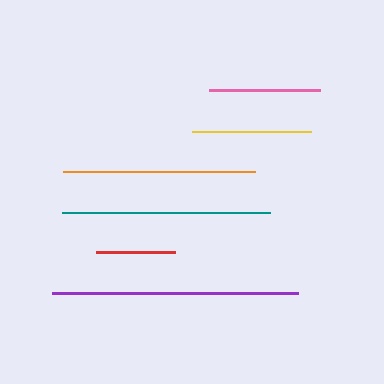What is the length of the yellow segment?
The yellow segment is approximately 119 pixels long.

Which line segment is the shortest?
The red line is the shortest at approximately 79 pixels.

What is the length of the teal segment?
The teal segment is approximately 209 pixels long.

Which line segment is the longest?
The purple line is the longest at approximately 246 pixels.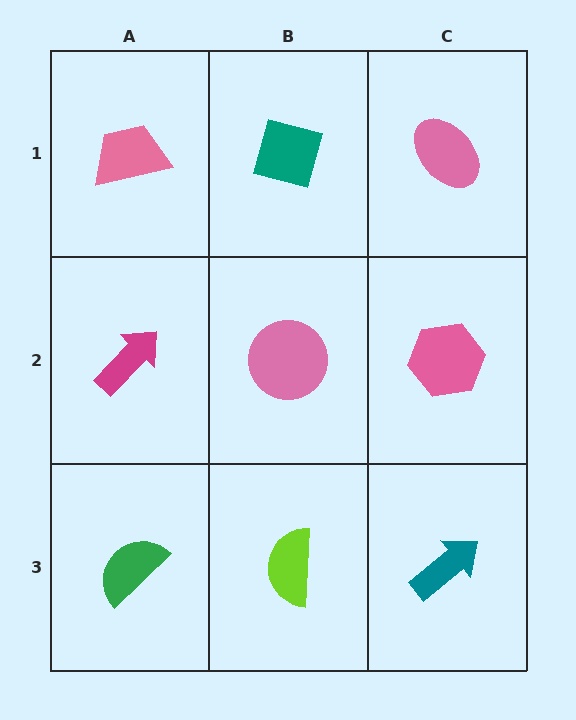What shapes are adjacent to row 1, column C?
A pink hexagon (row 2, column C), a teal square (row 1, column B).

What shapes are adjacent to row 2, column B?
A teal square (row 1, column B), a lime semicircle (row 3, column B), a magenta arrow (row 2, column A), a pink hexagon (row 2, column C).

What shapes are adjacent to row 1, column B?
A pink circle (row 2, column B), a pink trapezoid (row 1, column A), a pink ellipse (row 1, column C).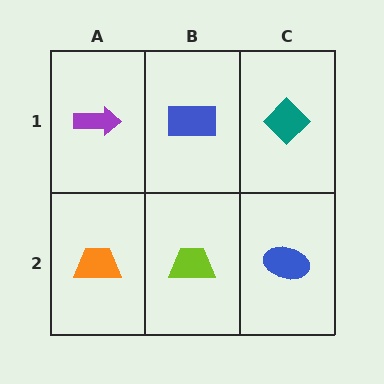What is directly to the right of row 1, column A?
A blue rectangle.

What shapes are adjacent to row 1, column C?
A blue ellipse (row 2, column C), a blue rectangle (row 1, column B).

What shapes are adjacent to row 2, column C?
A teal diamond (row 1, column C), a lime trapezoid (row 2, column B).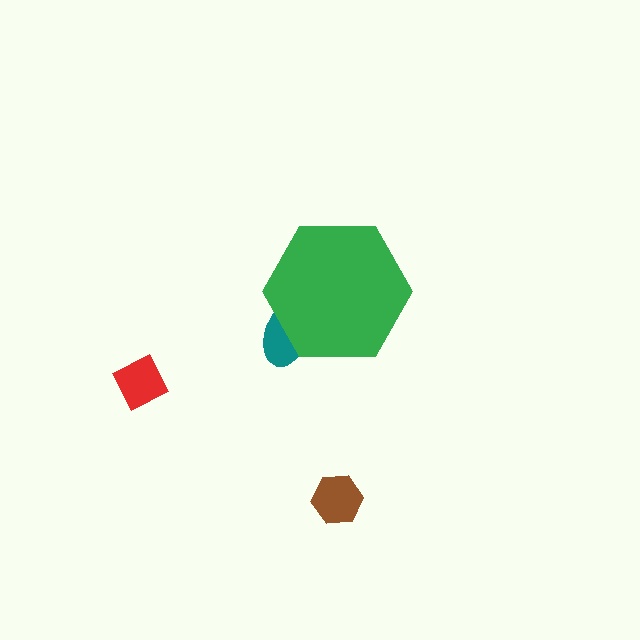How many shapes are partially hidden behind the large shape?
1 shape is partially hidden.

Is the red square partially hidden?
No, the red square is fully visible.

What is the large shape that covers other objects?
A green hexagon.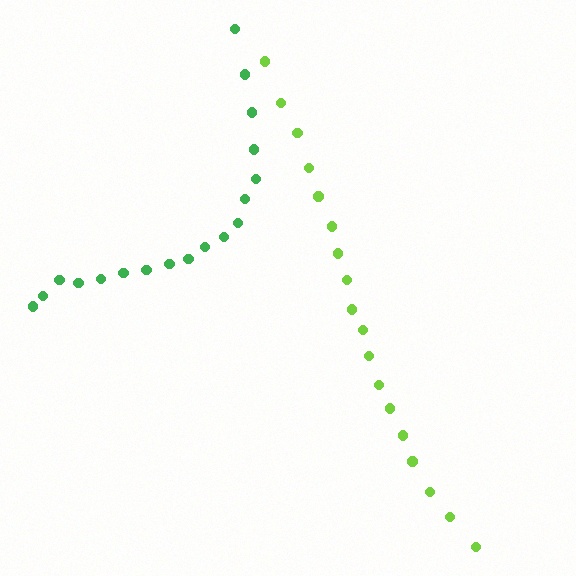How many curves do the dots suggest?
There are 2 distinct paths.